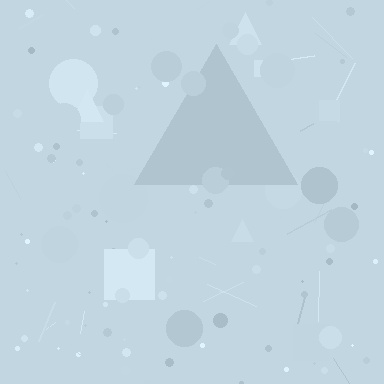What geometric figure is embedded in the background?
A triangle is embedded in the background.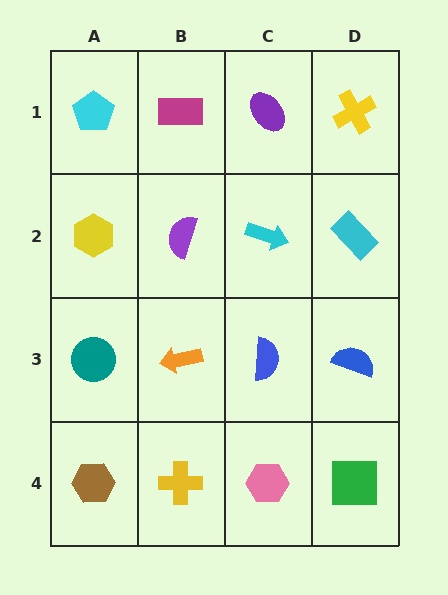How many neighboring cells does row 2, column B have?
4.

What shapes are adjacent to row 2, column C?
A purple ellipse (row 1, column C), a blue semicircle (row 3, column C), a purple semicircle (row 2, column B), a cyan rectangle (row 2, column D).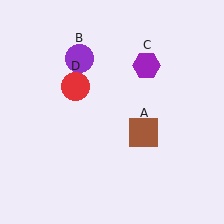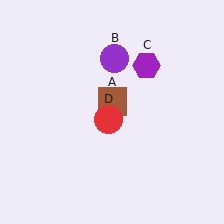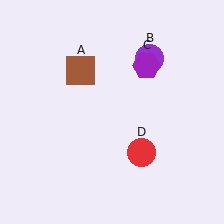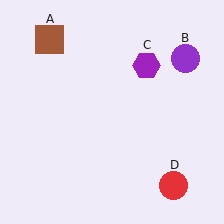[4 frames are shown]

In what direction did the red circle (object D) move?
The red circle (object D) moved down and to the right.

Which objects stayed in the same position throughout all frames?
Purple hexagon (object C) remained stationary.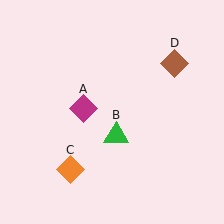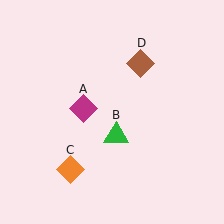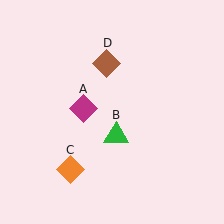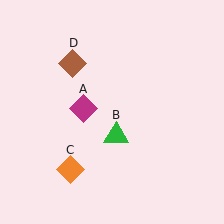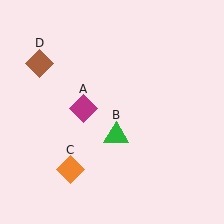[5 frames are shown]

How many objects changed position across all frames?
1 object changed position: brown diamond (object D).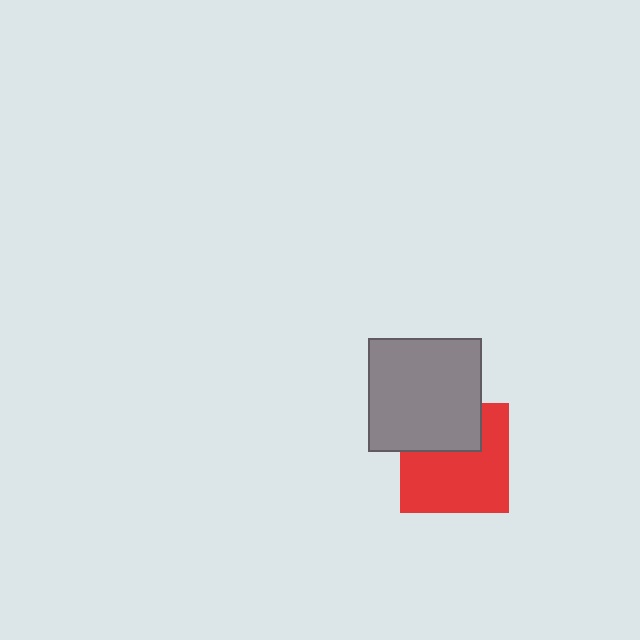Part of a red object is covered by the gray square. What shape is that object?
It is a square.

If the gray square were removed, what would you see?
You would see the complete red square.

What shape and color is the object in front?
The object in front is a gray square.